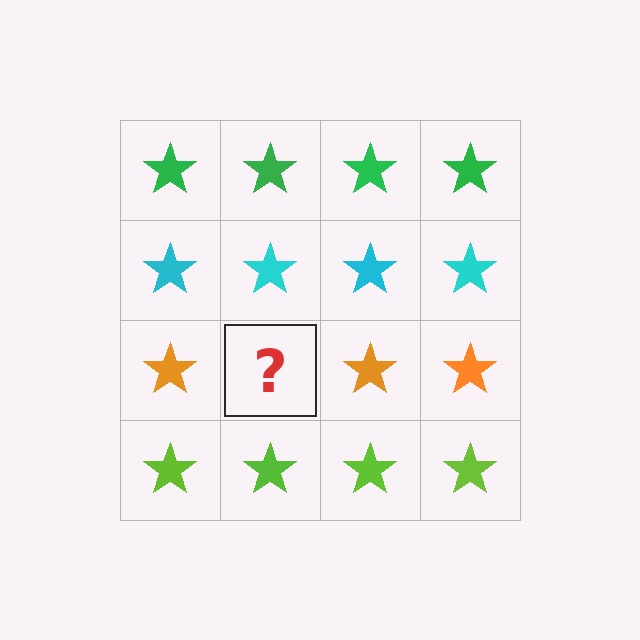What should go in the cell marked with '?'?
The missing cell should contain an orange star.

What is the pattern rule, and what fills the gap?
The rule is that each row has a consistent color. The gap should be filled with an orange star.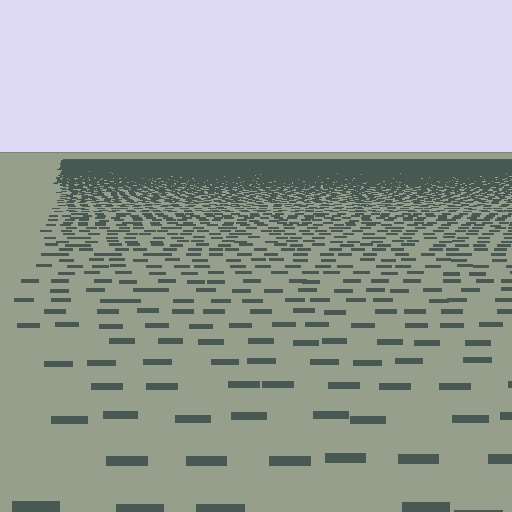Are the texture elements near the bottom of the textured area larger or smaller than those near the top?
Larger. Near the bottom, elements are closer to the viewer and appear at a bigger on-screen size.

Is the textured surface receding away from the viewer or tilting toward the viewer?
The surface is receding away from the viewer. Texture elements get smaller and denser toward the top.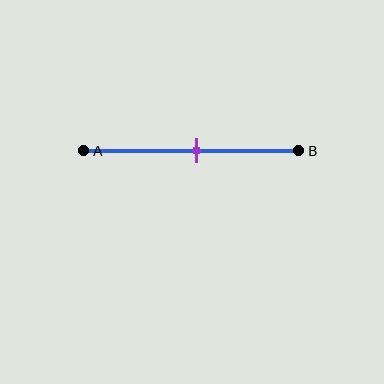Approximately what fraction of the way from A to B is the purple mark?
The purple mark is approximately 50% of the way from A to B.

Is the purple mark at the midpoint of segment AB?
Yes, the mark is approximately at the midpoint.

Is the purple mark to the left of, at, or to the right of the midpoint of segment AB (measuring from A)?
The purple mark is approximately at the midpoint of segment AB.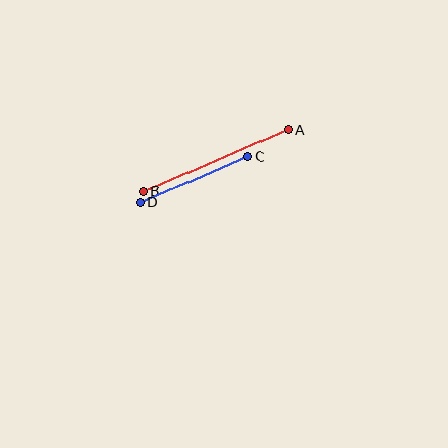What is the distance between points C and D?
The distance is approximately 117 pixels.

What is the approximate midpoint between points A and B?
The midpoint is at approximately (216, 160) pixels.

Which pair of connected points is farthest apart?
Points A and B are farthest apart.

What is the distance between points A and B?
The distance is approximately 157 pixels.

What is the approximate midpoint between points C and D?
The midpoint is at approximately (194, 179) pixels.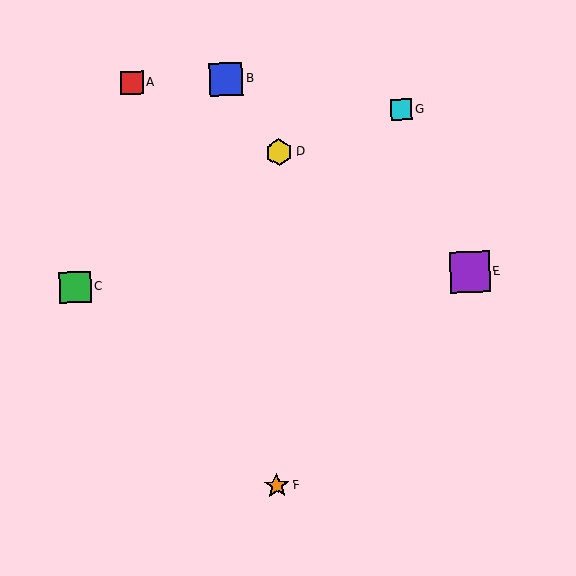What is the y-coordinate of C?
Object C is at y≈287.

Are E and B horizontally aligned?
No, E is at y≈272 and B is at y≈79.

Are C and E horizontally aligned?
Yes, both are at y≈287.